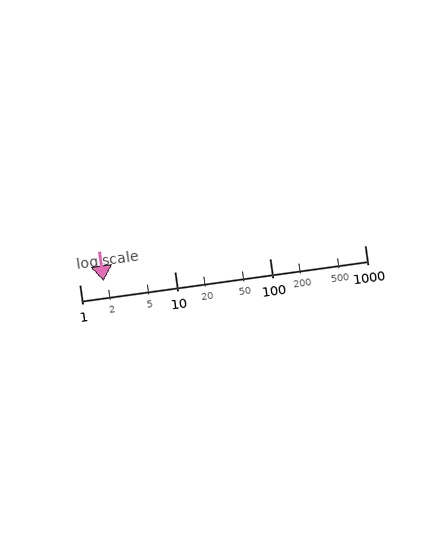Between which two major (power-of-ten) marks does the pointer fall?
The pointer is between 1 and 10.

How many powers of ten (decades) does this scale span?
The scale spans 3 decades, from 1 to 1000.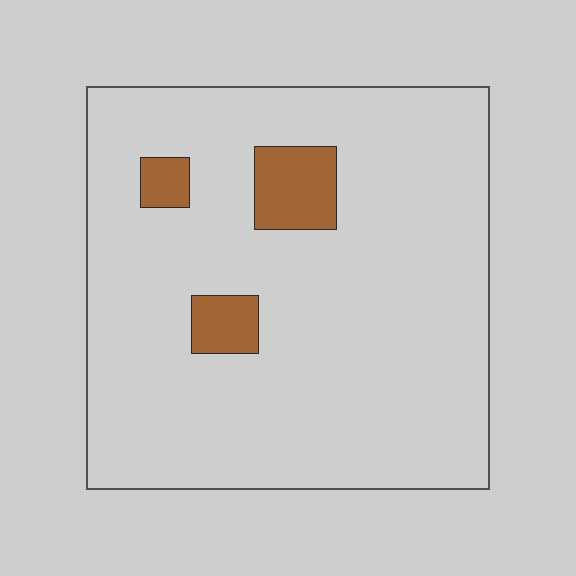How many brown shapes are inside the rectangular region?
3.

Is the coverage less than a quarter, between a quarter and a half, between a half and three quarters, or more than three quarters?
Less than a quarter.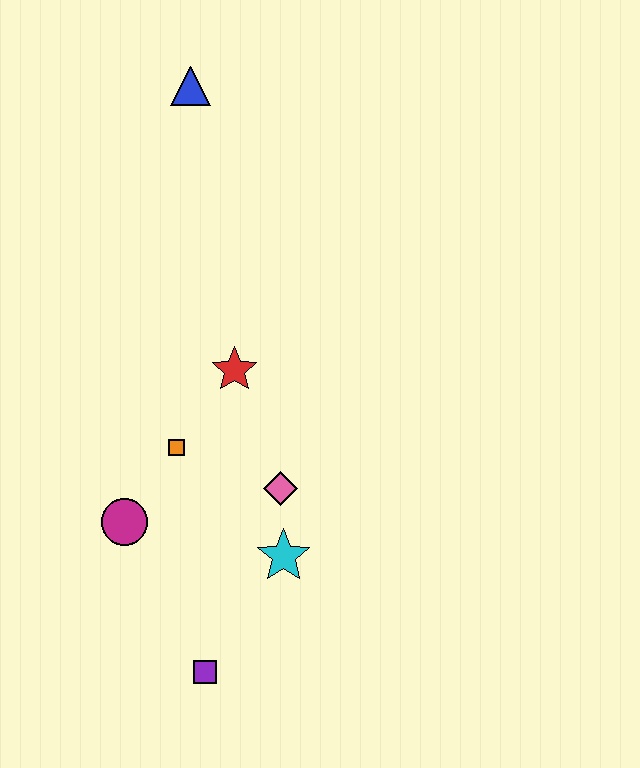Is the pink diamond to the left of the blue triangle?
No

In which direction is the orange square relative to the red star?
The orange square is below the red star.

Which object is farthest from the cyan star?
The blue triangle is farthest from the cyan star.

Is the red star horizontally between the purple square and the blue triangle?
No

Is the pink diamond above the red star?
No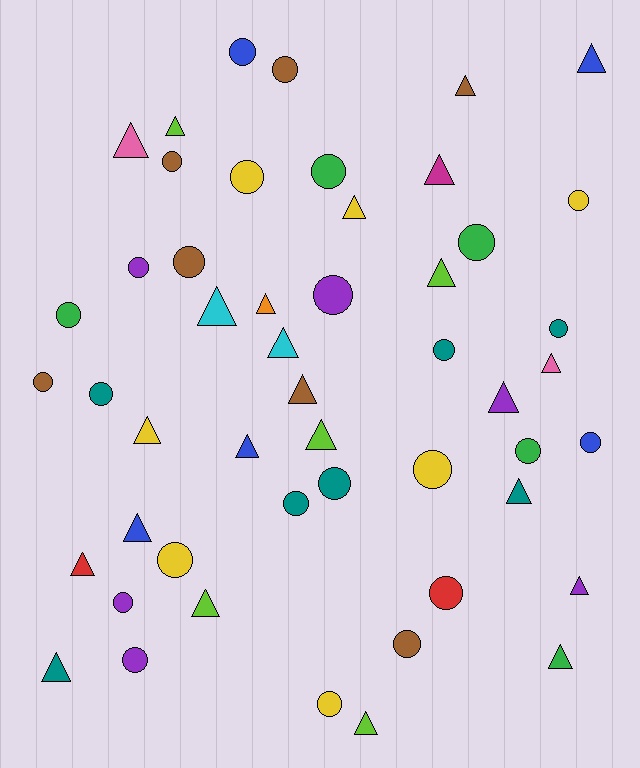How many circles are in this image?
There are 26 circles.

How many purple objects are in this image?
There are 6 purple objects.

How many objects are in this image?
There are 50 objects.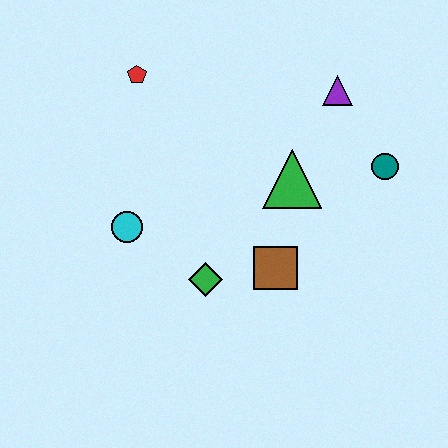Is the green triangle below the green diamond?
No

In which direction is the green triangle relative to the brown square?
The green triangle is above the brown square.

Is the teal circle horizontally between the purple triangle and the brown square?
No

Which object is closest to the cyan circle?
The green diamond is closest to the cyan circle.